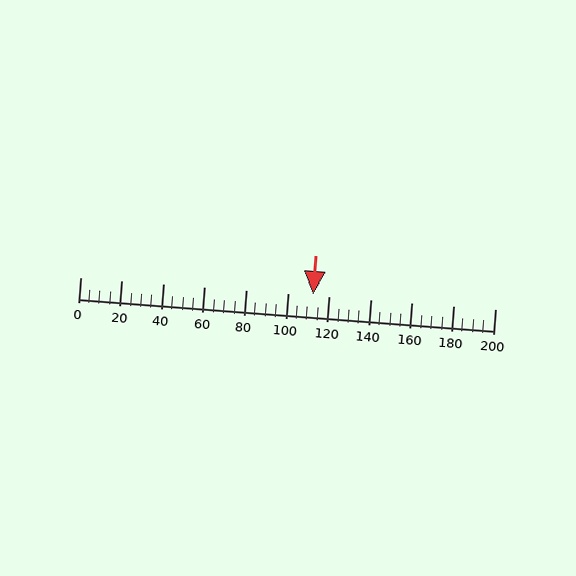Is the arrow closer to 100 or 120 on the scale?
The arrow is closer to 120.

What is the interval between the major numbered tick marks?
The major tick marks are spaced 20 units apart.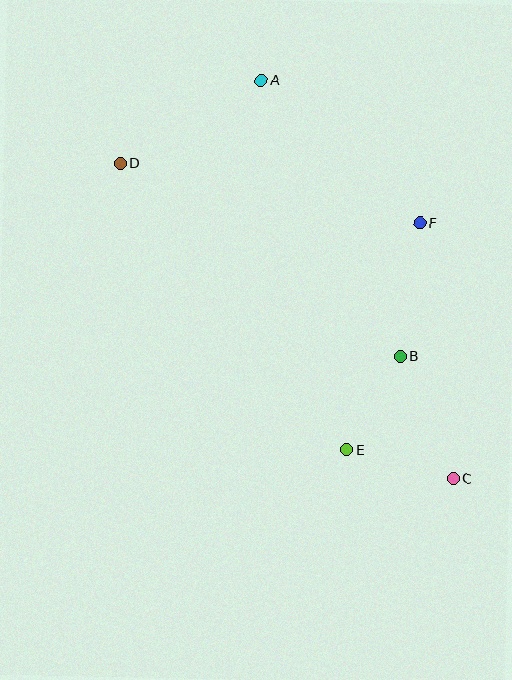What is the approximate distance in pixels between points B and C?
The distance between B and C is approximately 133 pixels.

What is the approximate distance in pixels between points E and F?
The distance between E and F is approximately 238 pixels.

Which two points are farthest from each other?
Points C and D are farthest from each other.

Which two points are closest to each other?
Points B and E are closest to each other.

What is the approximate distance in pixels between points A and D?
The distance between A and D is approximately 164 pixels.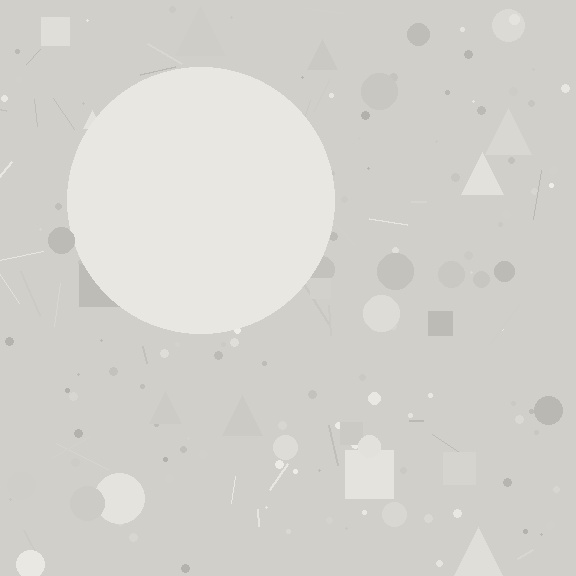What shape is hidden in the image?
A circle is hidden in the image.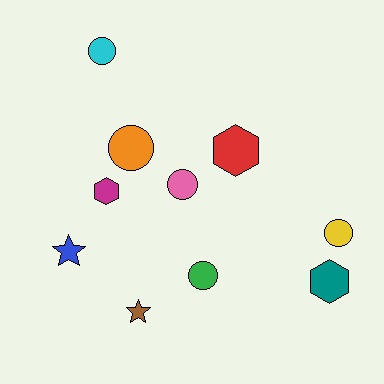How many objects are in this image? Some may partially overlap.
There are 10 objects.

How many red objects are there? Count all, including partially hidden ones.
There is 1 red object.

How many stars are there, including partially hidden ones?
There are 2 stars.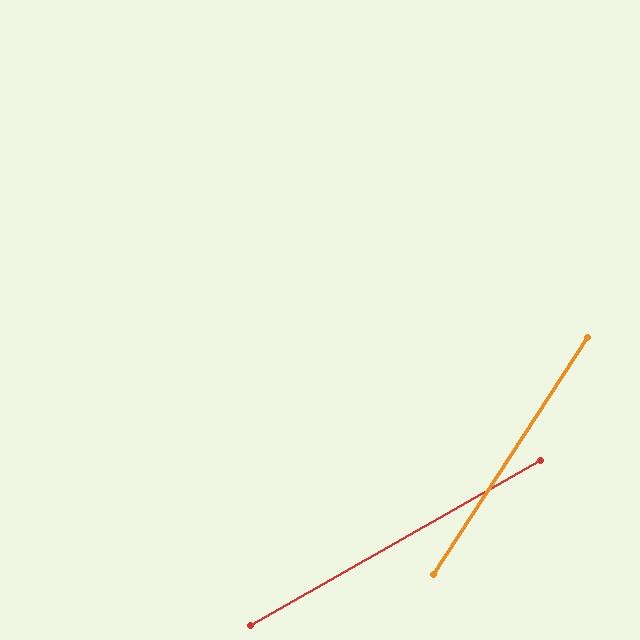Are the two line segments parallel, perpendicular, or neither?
Neither parallel nor perpendicular — they differ by about 27°.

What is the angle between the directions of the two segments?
Approximately 27 degrees.